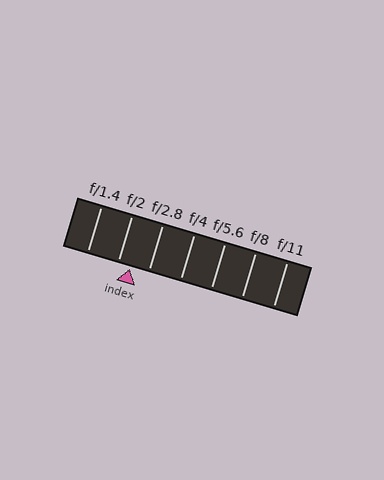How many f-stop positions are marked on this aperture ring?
There are 7 f-stop positions marked.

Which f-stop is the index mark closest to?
The index mark is closest to f/2.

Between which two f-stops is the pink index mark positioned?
The index mark is between f/2 and f/2.8.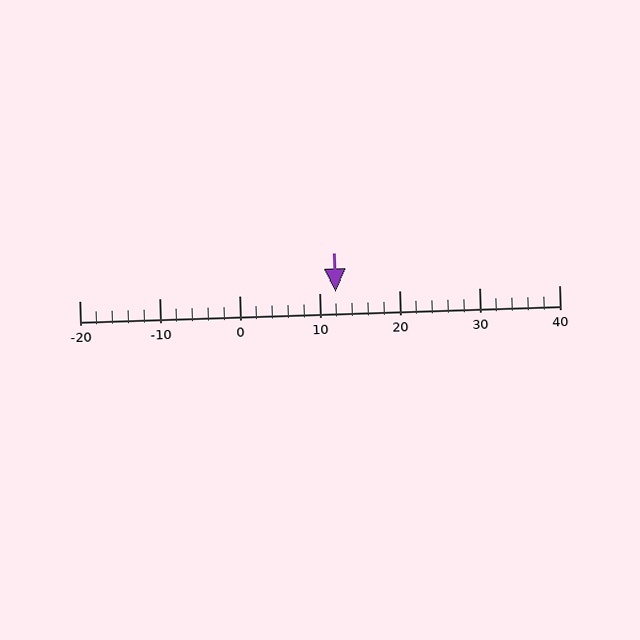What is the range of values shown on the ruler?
The ruler shows values from -20 to 40.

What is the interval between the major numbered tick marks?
The major tick marks are spaced 10 units apart.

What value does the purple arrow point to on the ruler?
The purple arrow points to approximately 12.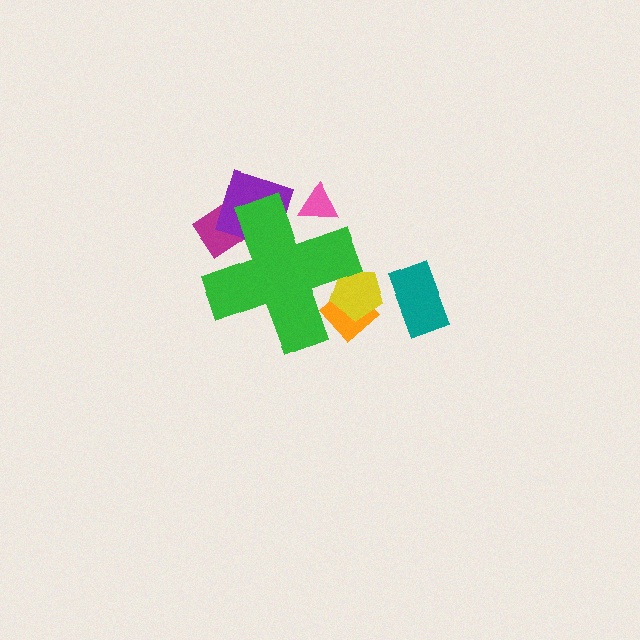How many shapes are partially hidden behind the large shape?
5 shapes are partially hidden.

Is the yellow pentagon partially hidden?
Yes, the yellow pentagon is partially hidden behind the green cross.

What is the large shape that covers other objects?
A green cross.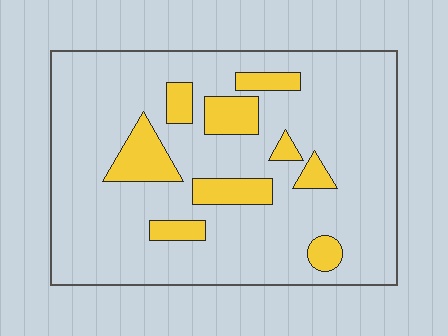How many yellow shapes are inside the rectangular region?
9.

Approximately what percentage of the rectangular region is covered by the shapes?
Approximately 15%.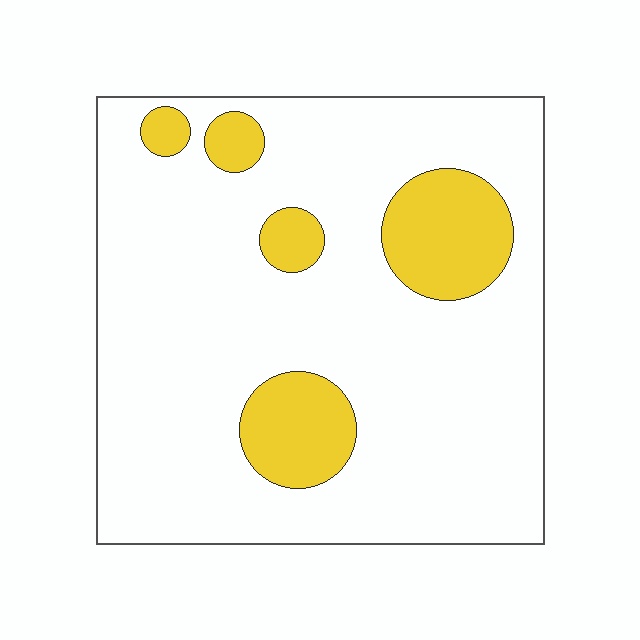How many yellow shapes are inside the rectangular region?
5.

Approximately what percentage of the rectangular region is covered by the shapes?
Approximately 15%.